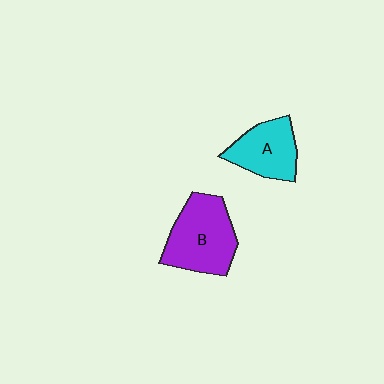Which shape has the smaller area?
Shape A (cyan).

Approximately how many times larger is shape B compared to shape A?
Approximately 1.3 times.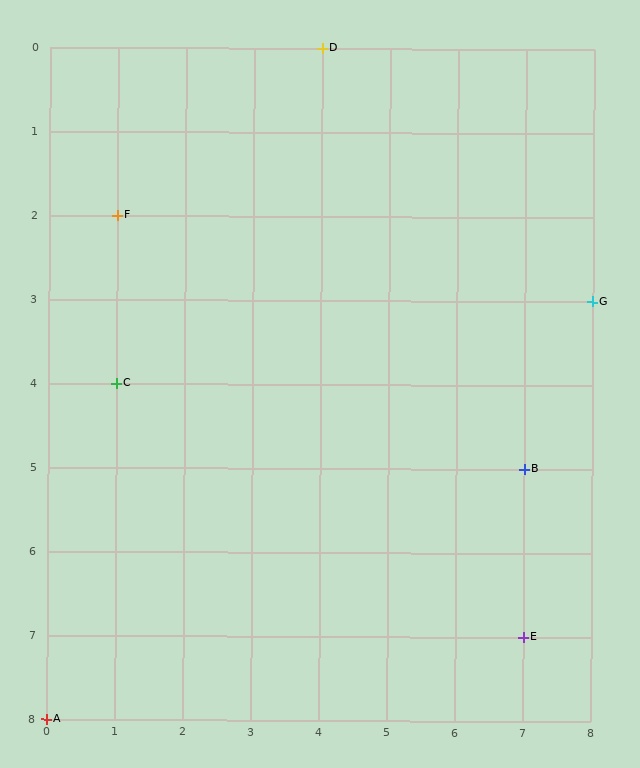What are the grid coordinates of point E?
Point E is at grid coordinates (7, 7).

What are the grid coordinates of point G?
Point G is at grid coordinates (8, 3).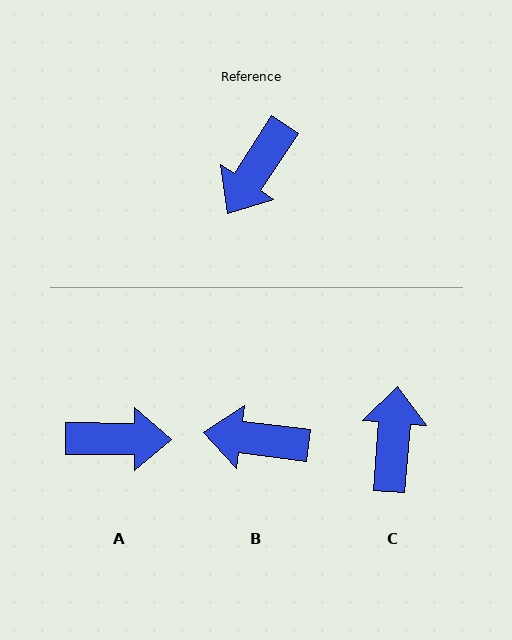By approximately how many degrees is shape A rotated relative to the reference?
Approximately 122 degrees counter-clockwise.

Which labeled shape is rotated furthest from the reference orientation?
C, about 152 degrees away.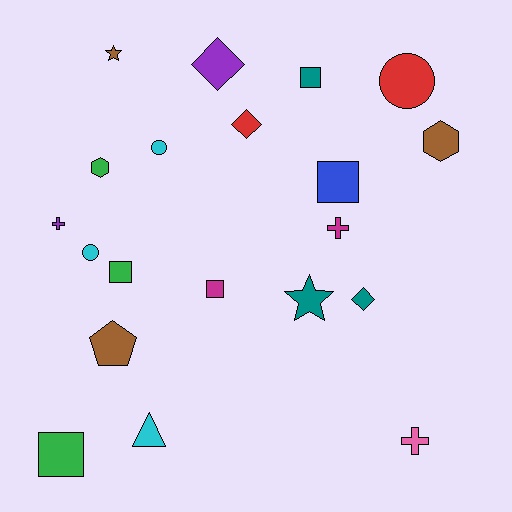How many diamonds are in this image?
There are 3 diamonds.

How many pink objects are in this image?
There is 1 pink object.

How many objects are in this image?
There are 20 objects.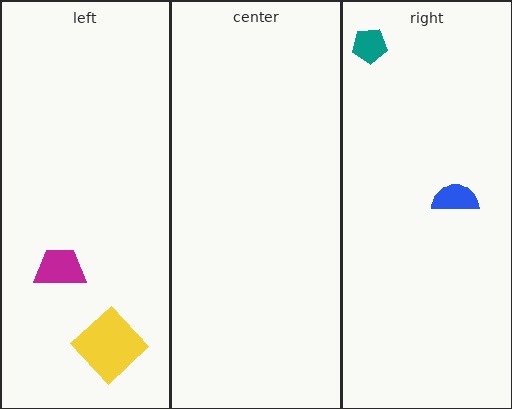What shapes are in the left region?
The magenta trapezoid, the yellow diamond.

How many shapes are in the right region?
2.